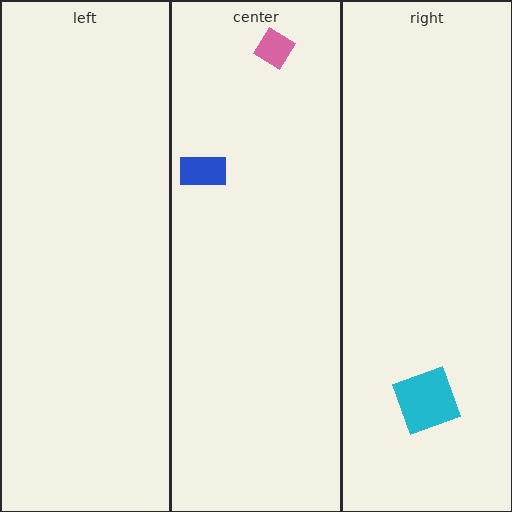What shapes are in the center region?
The blue rectangle, the pink diamond.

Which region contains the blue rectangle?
The center region.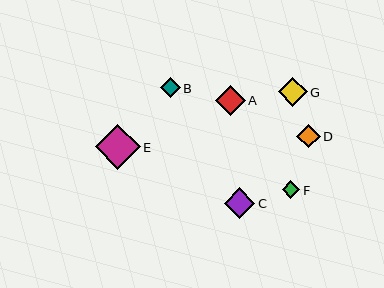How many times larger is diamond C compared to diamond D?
Diamond C is approximately 1.3 times the size of diamond D.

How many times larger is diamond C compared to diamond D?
Diamond C is approximately 1.3 times the size of diamond D.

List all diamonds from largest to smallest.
From largest to smallest: E, C, A, G, D, B, F.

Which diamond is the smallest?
Diamond F is the smallest with a size of approximately 18 pixels.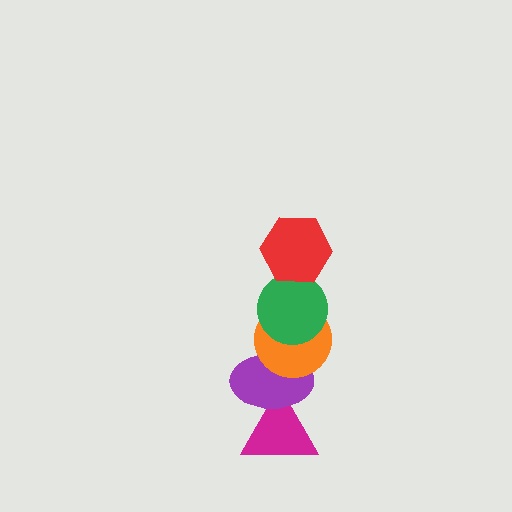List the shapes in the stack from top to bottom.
From top to bottom: the red hexagon, the green circle, the orange circle, the purple ellipse, the magenta triangle.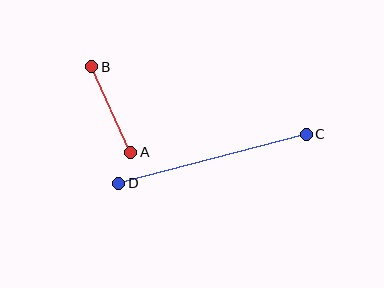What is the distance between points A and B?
The distance is approximately 94 pixels.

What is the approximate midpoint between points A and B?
The midpoint is at approximately (111, 109) pixels.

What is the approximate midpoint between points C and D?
The midpoint is at approximately (213, 159) pixels.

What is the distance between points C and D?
The distance is approximately 194 pixels.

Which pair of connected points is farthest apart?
Points C and D are farthest apart.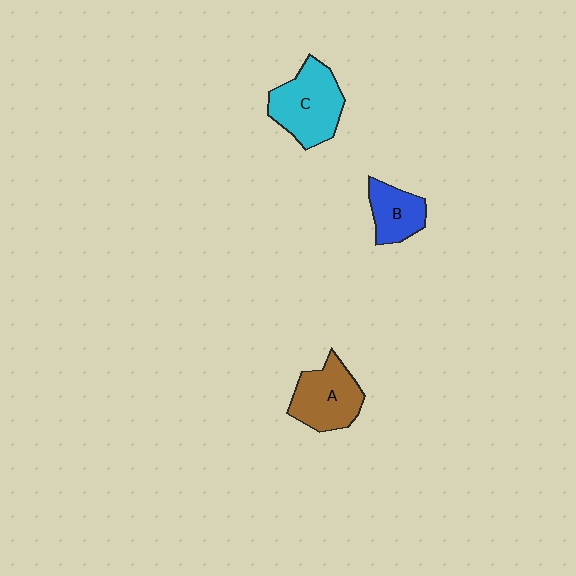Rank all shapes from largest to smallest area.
From largest to smallest: C (cyan), A (brown), B (blue).